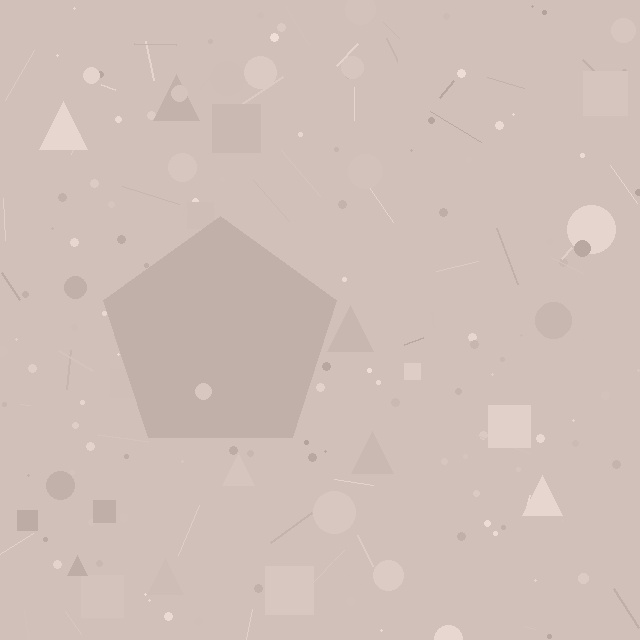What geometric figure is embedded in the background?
A pentagon is embedded in the background.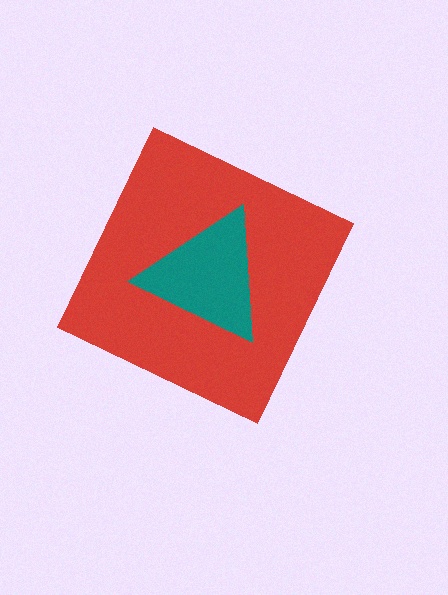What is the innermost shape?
The teal triangle.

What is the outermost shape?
The red diamond.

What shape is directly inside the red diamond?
The teal triangle.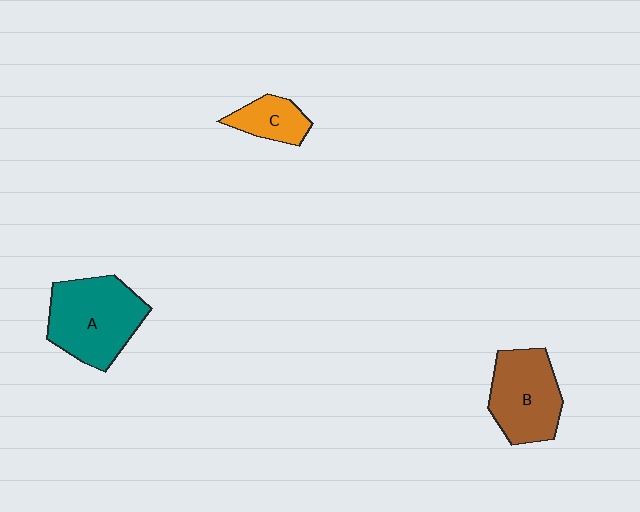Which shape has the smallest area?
Shape C (orange).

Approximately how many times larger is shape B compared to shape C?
Approximately 2.0 times.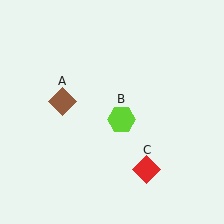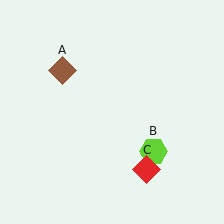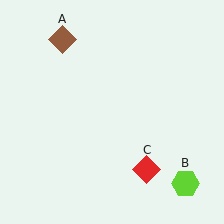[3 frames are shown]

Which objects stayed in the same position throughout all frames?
Red diamond (object C) remained stationary.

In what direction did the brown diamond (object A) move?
The brown diamond (object A) moved up.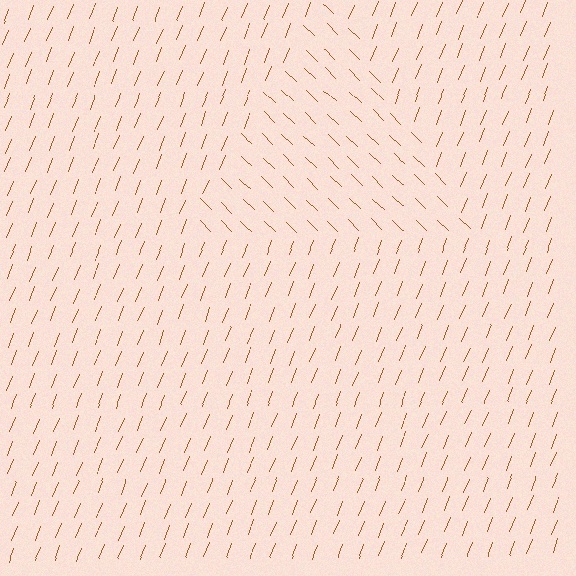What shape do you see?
I see a triangle.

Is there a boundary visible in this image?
Yes, there is a texture boundary formed by a change in line orientation.